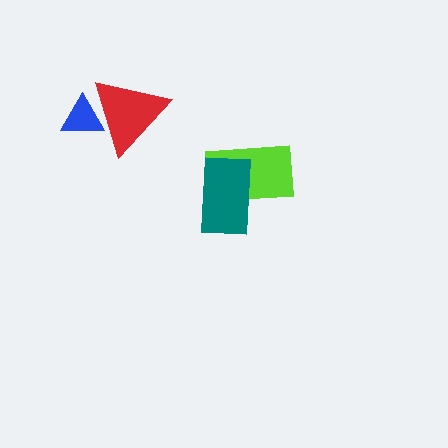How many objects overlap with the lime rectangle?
1 object overlaps with the lime rectangle.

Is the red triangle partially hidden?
No, no other shape covers it.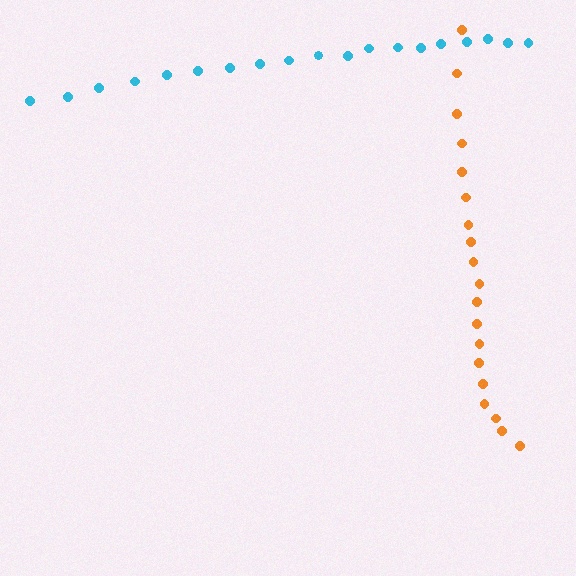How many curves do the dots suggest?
There are 2 distinct paths.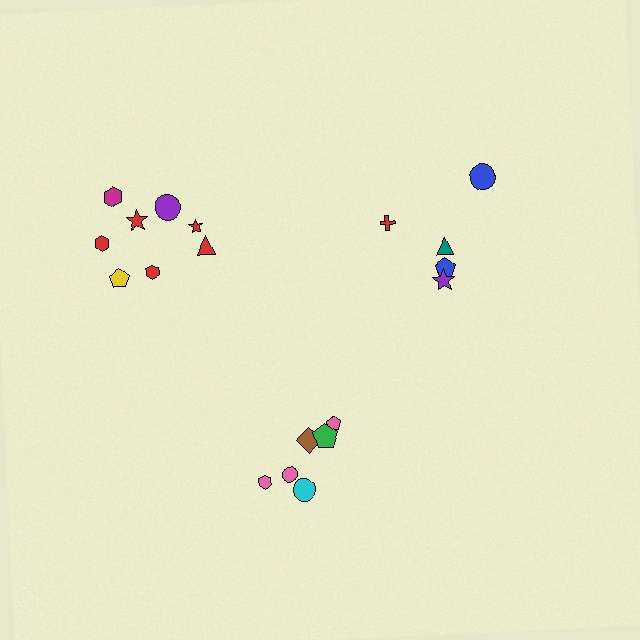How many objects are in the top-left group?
There are 8 objects.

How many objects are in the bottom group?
There are 6 objects.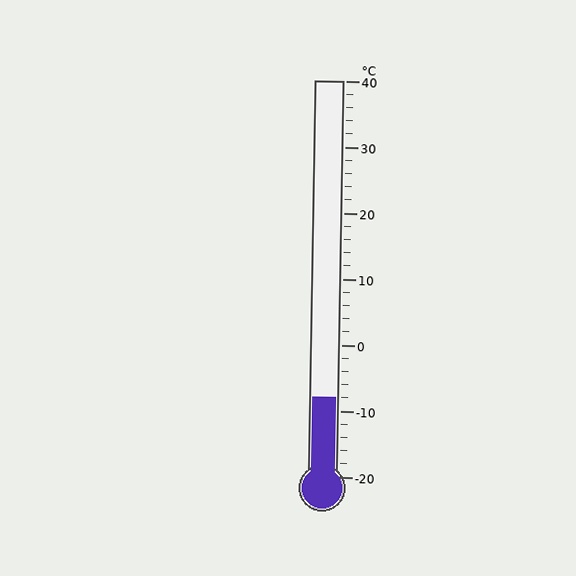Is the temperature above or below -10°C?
The temperature is above -10°C.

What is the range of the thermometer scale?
The thermometer scale ranges from -20°C to 40°C.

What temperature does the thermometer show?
The thermometer shows approximately -8°C.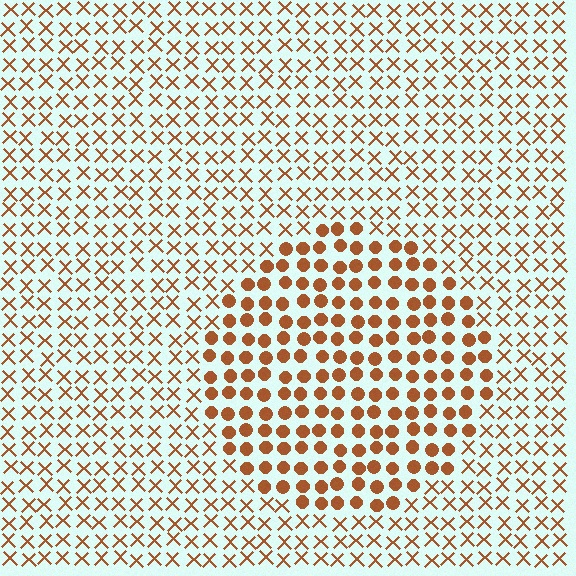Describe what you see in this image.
The image is filled with small brown elements arranged in a uniform grid. A circle-shaped region contains circles, while the surrounding area contains X marks. The boundary is defined purely by the change in element shape.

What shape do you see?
I see a circle.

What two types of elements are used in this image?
The image uses circles inside the circle region and X marks outside it.